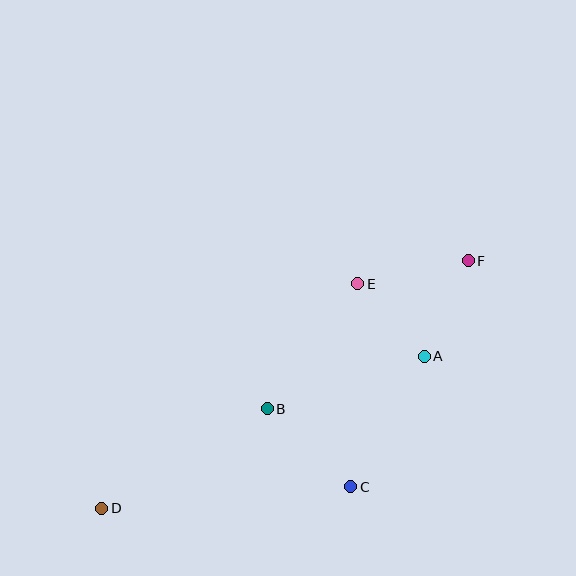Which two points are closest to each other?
Points A and E are closest to each other.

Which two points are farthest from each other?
Points D and F are farthest from each other.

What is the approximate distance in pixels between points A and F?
The distance between A and F is approximately 105 pixels.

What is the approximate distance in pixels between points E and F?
The distance between E and F is approximately 113 pixels.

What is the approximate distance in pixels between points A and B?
The distance between A and B is approximately 166 pixels.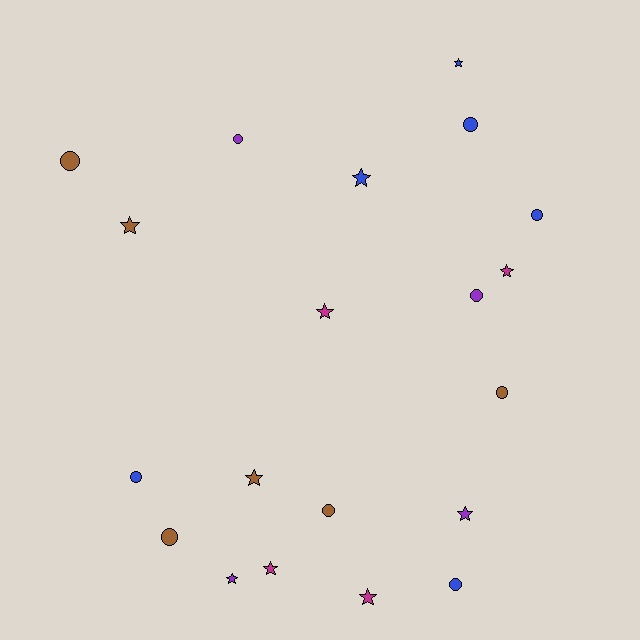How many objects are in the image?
There are 20 objects.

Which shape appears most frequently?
Star, with 10 objects.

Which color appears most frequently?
Brown, with 6 objects.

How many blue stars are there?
There are 2 blue stars.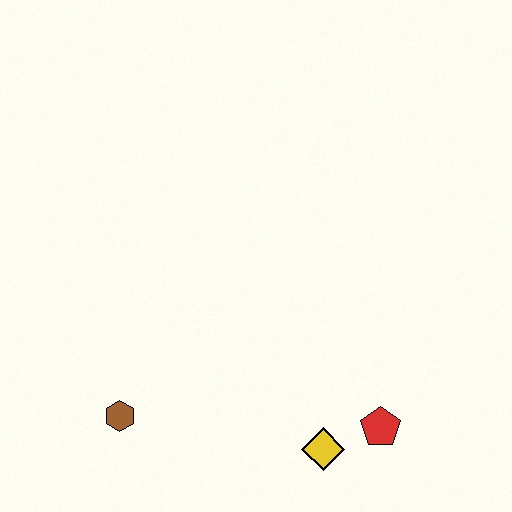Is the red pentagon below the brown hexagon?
Yes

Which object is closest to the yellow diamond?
The red pentagon is closest to the yellow diamond.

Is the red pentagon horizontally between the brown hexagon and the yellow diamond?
No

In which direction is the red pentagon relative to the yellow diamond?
The red pentagon is to the right of the yellow diamond.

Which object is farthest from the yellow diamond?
The brown hexagon is farthest from the yellow diamond.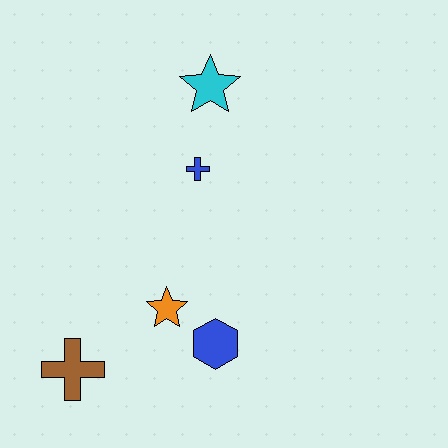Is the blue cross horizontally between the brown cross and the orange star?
No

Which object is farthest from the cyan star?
The brown cross is farthest from the cyan star.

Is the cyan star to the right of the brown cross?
Yes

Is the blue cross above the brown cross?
Yes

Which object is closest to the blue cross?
The cyan star is closest to the blue cross.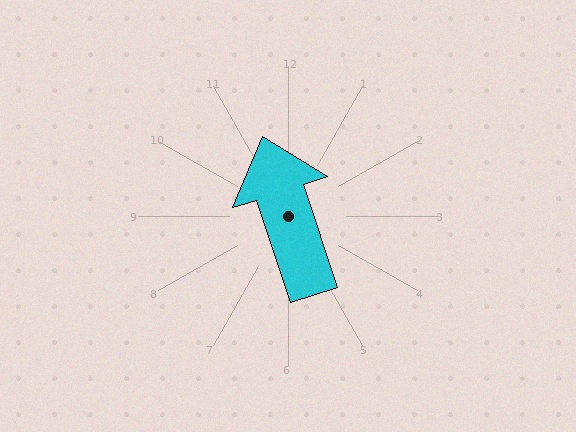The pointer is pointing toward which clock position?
Roughly 11 o'clock.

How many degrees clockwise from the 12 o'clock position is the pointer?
Approximately 342 degrees.